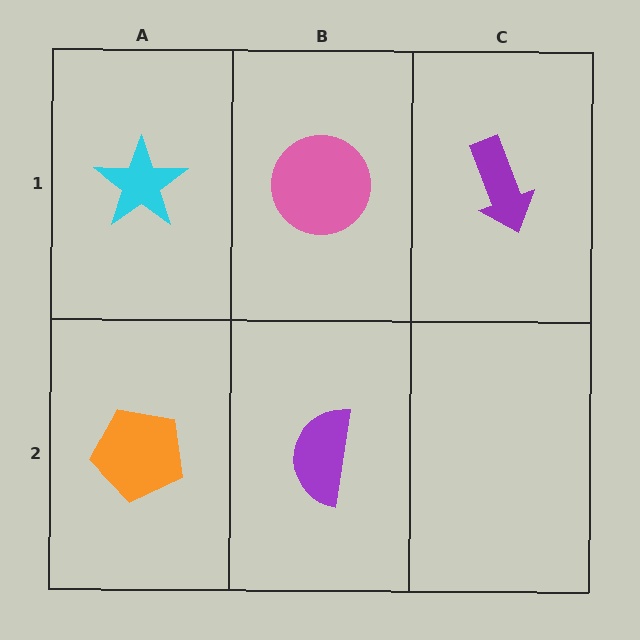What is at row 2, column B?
A purple semicircle.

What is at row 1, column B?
A pink circle.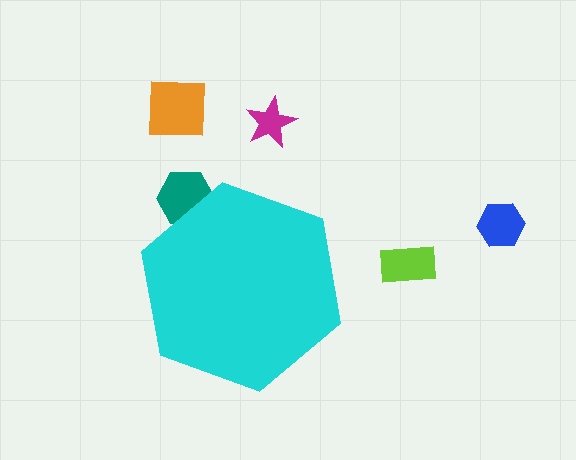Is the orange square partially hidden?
No, the orange square is fully visible.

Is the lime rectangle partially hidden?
No, the lime rectangle is fully visible.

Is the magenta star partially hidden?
No, the magenta star is fully visible.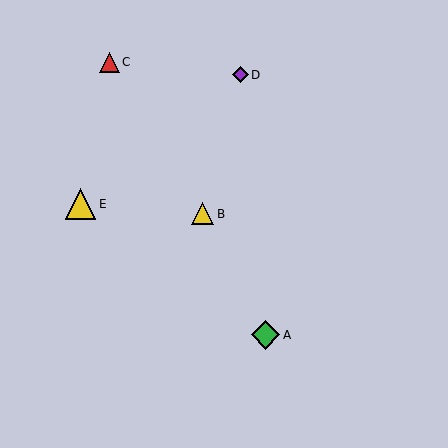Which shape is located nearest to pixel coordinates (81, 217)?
The yellow triangle (labeled E) at (81, 204) is nearest to that location.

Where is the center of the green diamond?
The center of the green diamond is at (265, 335).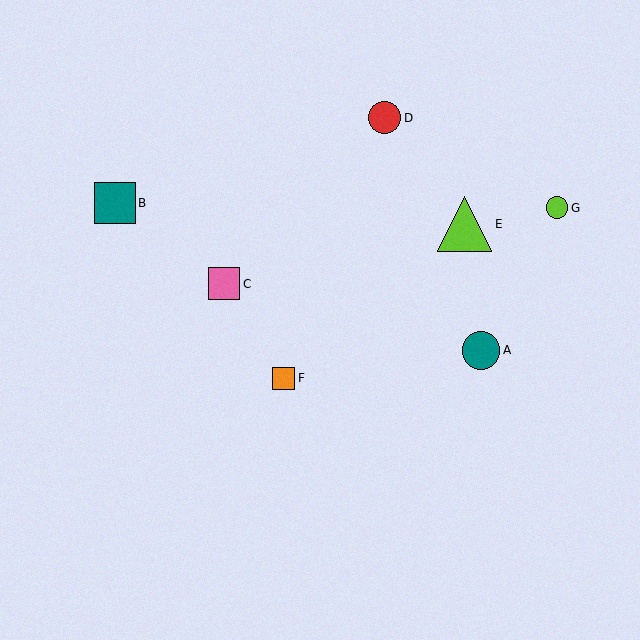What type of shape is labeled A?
Shape A is a teal circle.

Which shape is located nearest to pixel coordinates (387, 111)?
The red circle (labeled D) at (385, 118) is nearest to that location.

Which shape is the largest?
The lime triangle (labeled E) is the largest.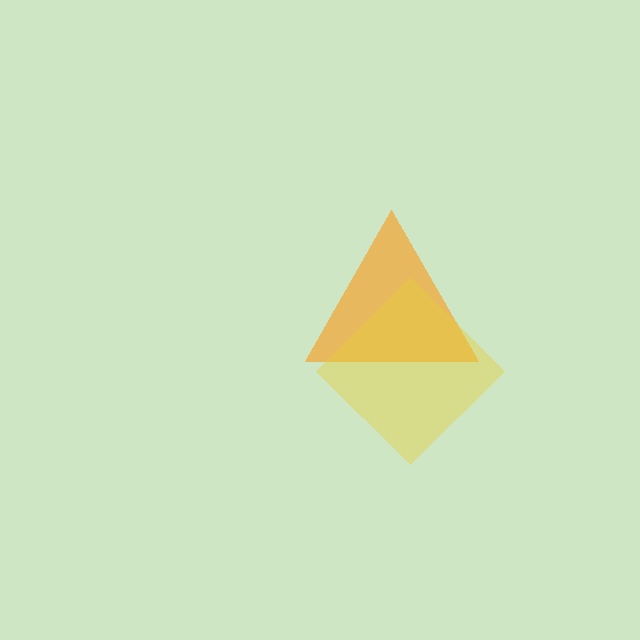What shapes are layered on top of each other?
The layered shapes are: an orange triangle, a yellow diamond.